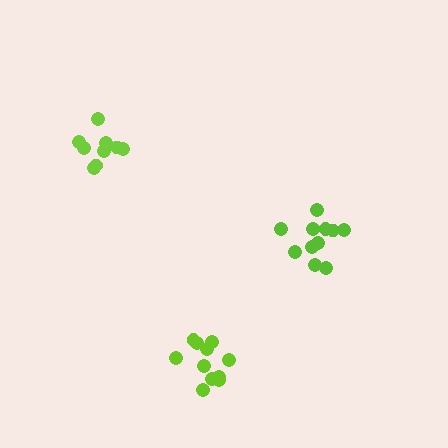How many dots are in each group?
Group 1: 11 dots, Group 2: 9 dots, Group 3: 11 dots (31 total).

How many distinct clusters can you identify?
There are 3 distinct clusters.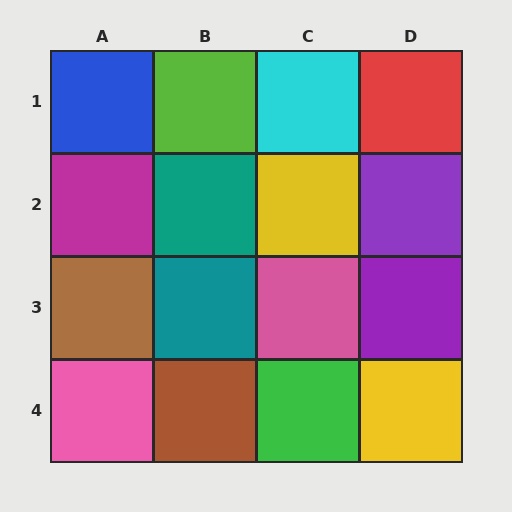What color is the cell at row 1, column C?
Cyan.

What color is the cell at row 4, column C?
Green.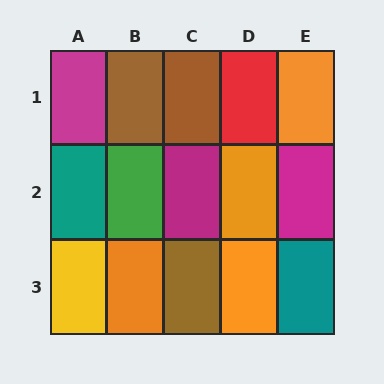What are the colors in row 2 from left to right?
Teal, green, magenta, orange, magenta.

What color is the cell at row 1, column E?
Orange.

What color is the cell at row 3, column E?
Teal.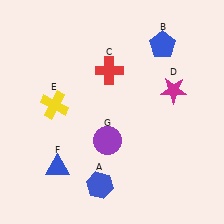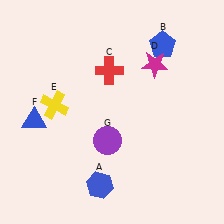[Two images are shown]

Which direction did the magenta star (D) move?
The magenta star (D) moved up.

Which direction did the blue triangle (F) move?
The blue triangle (F) moved up.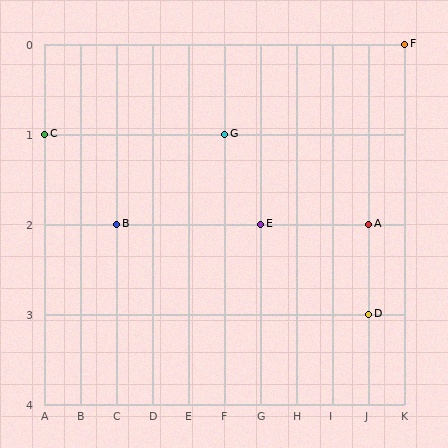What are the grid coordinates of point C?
Point C is at grid coordinates (A, 1).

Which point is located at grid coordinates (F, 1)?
Point G is at (F, 1).